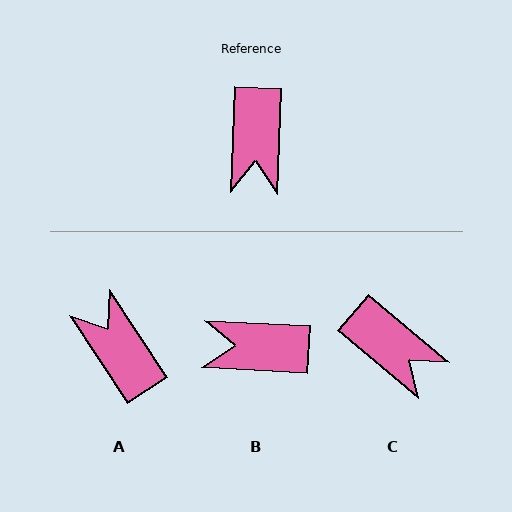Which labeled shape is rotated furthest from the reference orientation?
A, about 145 degrees away.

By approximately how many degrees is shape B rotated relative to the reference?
Approximately 91 degrees clockwise.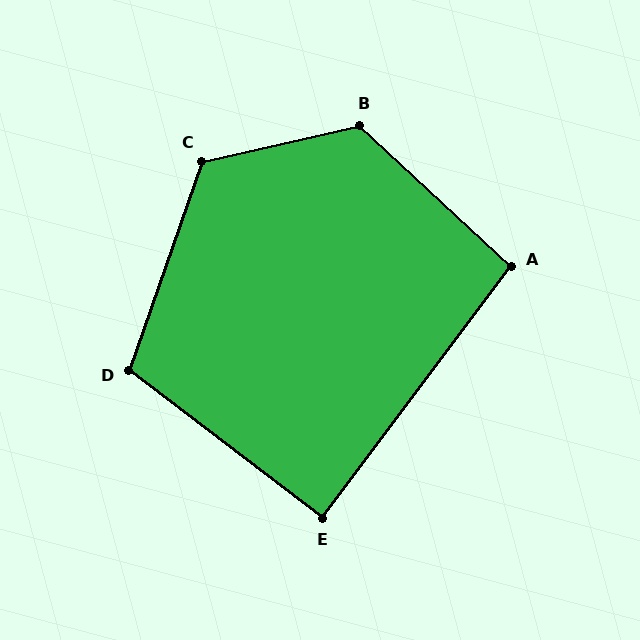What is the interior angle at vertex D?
Approximately 108 degrees (obtuse).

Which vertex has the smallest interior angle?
E, at approximately 90 degrees.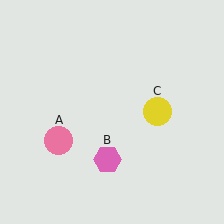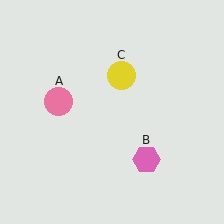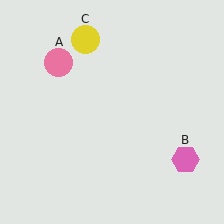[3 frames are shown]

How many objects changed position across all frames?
3 objects changed position: pink circle (object A), pink hexagon (object B), yellow circle (object C).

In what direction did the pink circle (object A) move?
The pink circle (object A) moved up.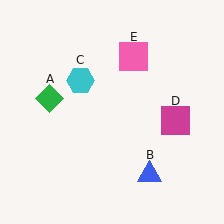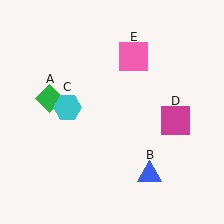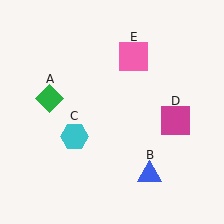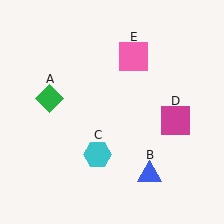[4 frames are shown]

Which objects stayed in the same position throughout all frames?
Green diamond (object A) and blue triangle (object B) and magenta square (object D) and pink square (object E) remained stationary.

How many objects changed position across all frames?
1 object changed position: cyan hexagon (object C).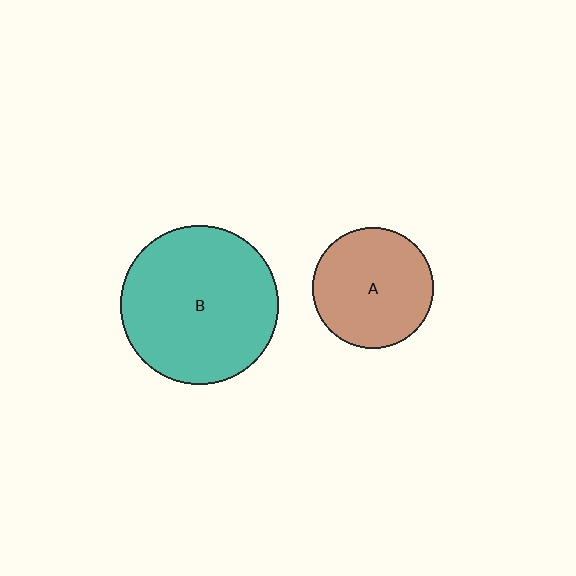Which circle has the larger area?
Circle B (teal).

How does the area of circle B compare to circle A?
Approximately 1.7 times.